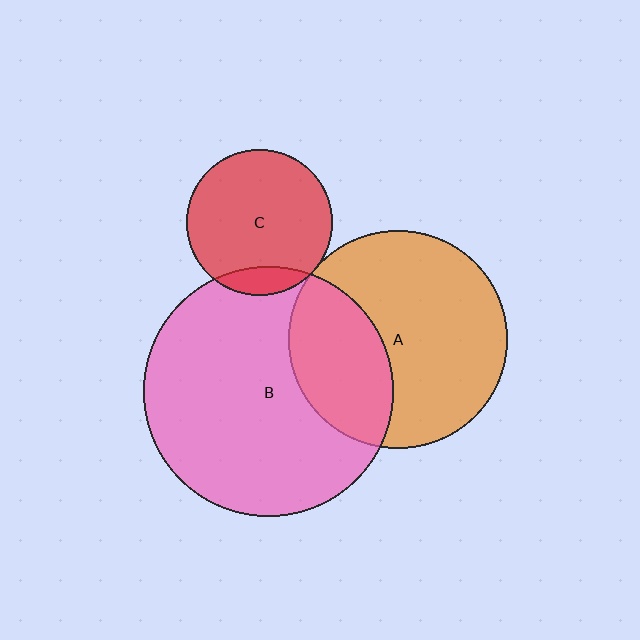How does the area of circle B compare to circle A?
Approximately 1.3 times.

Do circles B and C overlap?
Yes.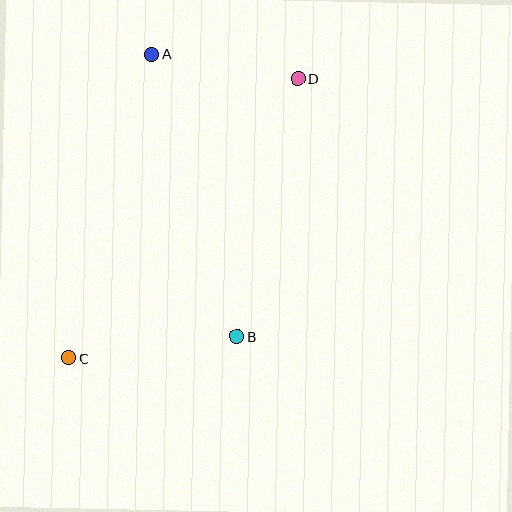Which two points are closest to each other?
Points A and D are closest to each other.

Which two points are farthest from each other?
Points C and D are farthest from each other.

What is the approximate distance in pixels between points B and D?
The distance between B and D is approximately 265 pixels.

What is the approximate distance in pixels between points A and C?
The distance between A and C is approximately 315 pixels.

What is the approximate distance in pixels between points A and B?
The distance between A and B is approximately 295 pixels.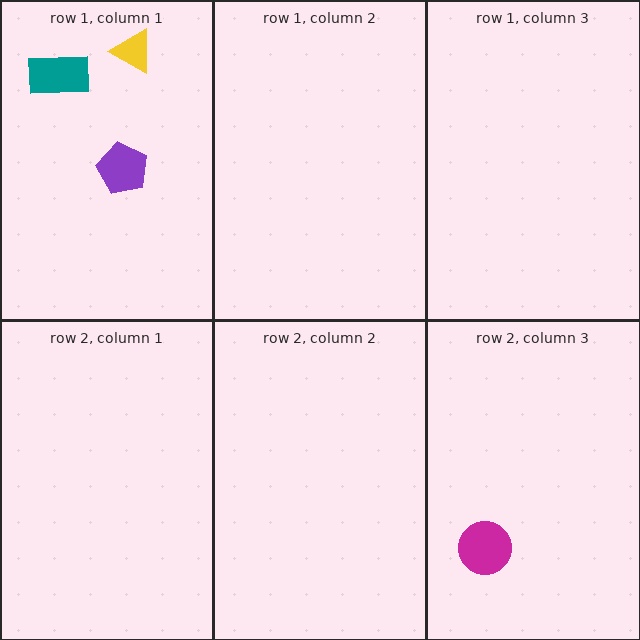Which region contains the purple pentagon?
The row 1, column 1 region.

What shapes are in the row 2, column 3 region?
The magenta circle.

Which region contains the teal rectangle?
The row 1, column 1 region.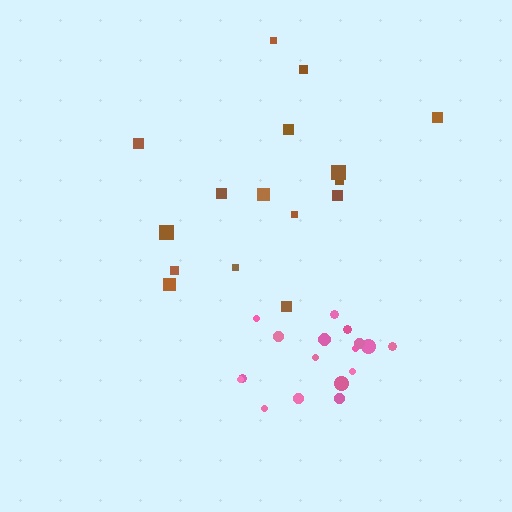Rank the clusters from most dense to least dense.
pink, brown.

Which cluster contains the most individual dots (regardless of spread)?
Pink (17).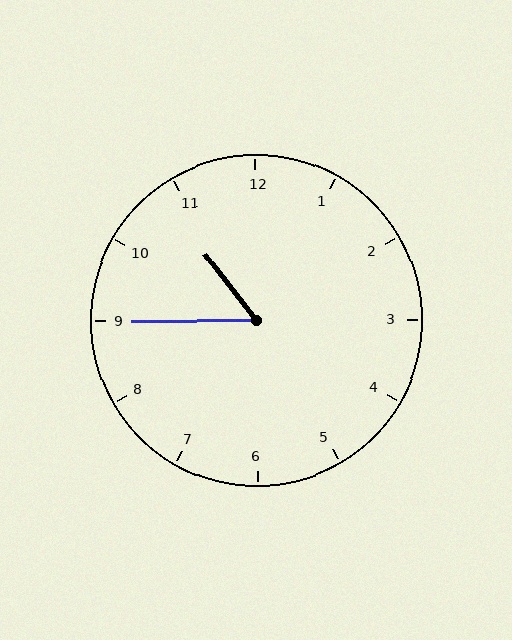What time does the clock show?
10:45.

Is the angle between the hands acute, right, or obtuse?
It is acute.